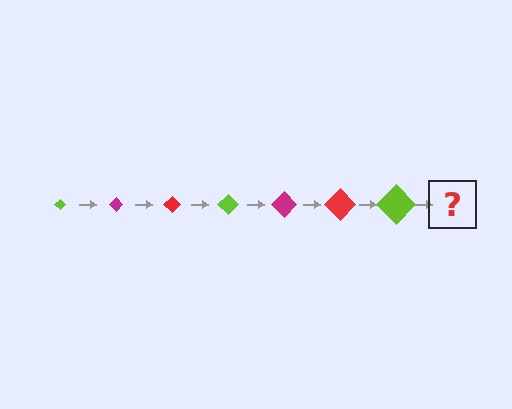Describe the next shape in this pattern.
It should be a magenta diamond, larger than the previous one.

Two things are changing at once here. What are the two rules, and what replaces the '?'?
The two rules are that the diamond grows larger each step and the color cycles through lime, magenta, and red. The '?' should be a magenta diamond, larger than the previous one.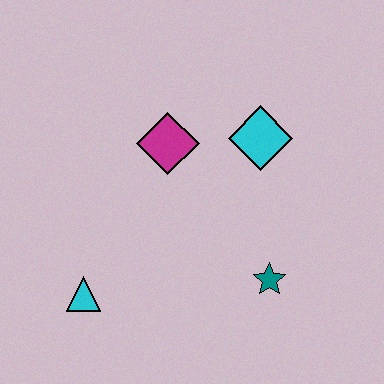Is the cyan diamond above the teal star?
Yes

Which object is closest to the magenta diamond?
The cyan diamond is closest to the magenta diamond.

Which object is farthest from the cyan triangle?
The cyan diamond is farthest from the cyan triangle.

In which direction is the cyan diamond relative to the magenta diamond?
The cyan diamond is to the right of the magenta diamond.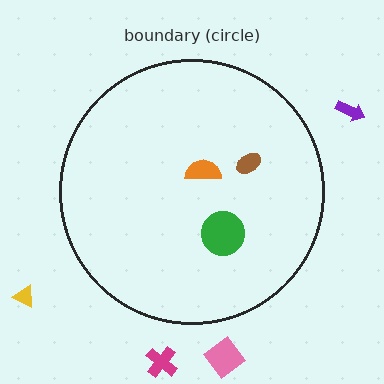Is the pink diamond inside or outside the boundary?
Outside.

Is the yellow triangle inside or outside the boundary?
Outside.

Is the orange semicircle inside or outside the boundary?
Inside.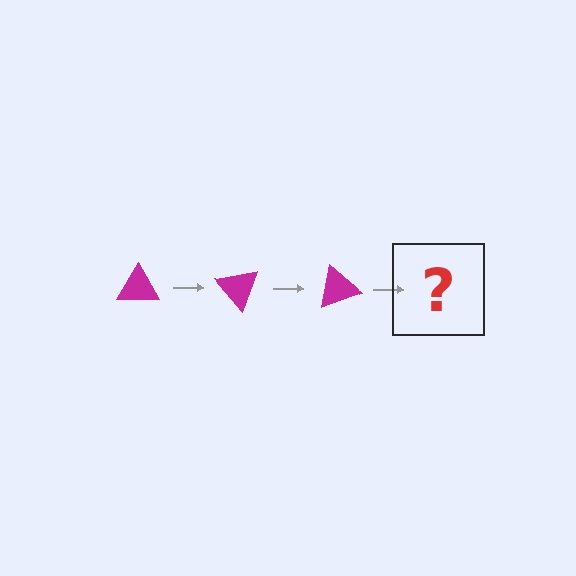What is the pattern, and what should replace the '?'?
The pattern is that the triangle rotates 50 degrees each step. The '?' should be a magenta triangle rotated 150 degrees.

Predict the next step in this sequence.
The next step is a magenta triangle rotated 150 degrees.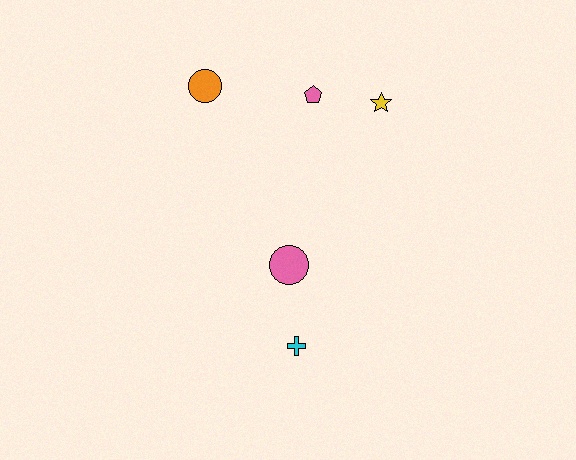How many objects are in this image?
There are 5 objects.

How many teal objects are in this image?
There are no teal objects.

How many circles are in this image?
There are 2 circles.